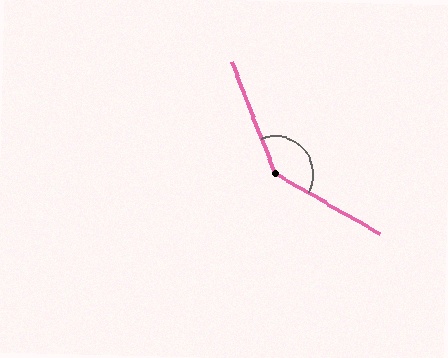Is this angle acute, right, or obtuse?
It is obtuse.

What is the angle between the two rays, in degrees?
Approximately 141 degrees.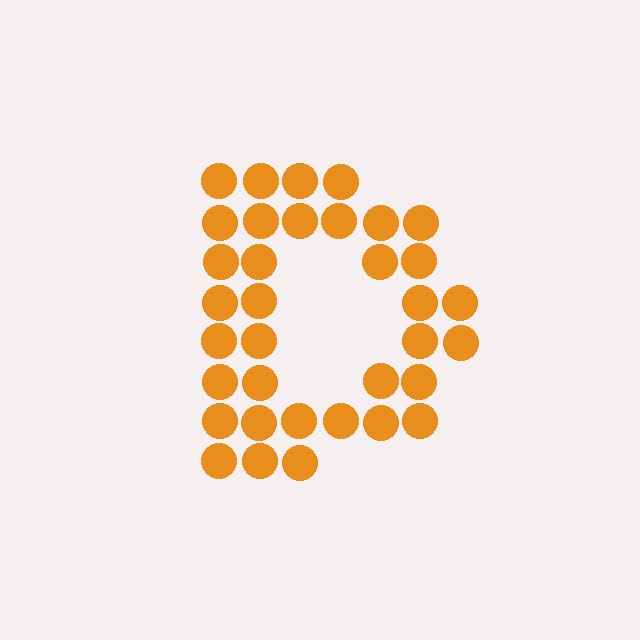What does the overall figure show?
The overall figure shows the letter D.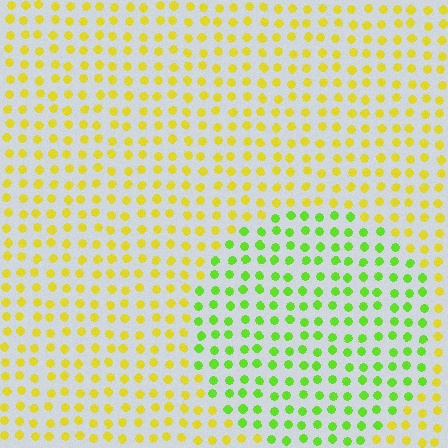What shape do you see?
I see a circle.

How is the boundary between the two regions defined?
The boundary is defined purely by a slight shift in hue (about 45 degrees). Spacing, size, and orientation are identical on both sides.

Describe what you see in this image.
The image is filled with small yellow elements in a uniform arrangement. A circle-shaped region is visible where the elements are tinted to a slightly different hue, forming a subtle color boundary.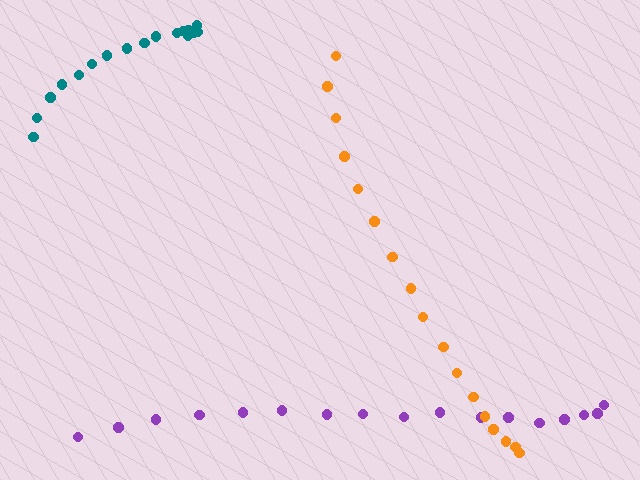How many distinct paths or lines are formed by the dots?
There are 3 distinct paths.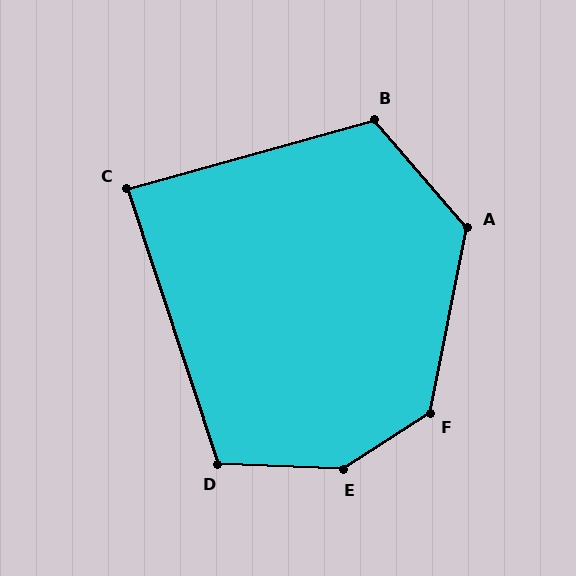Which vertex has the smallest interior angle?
C, at approximately 87 degrees.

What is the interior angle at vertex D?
Approximately 111 degrees (obtuse).